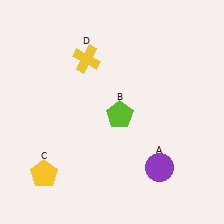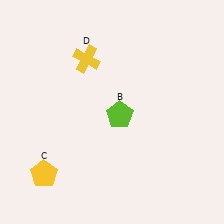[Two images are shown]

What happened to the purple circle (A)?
The purple circle (A) was removed in Image 2. It was in the bottom-right area of Image 1.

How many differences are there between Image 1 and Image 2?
There is 1 difference between the two images.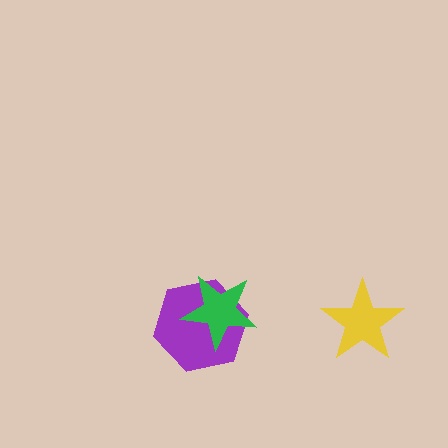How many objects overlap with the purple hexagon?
1 object overlaps with the purple hexagon.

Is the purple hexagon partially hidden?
Yes, it is partially covered by another shape.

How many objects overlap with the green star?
1 object overlaps with the green star.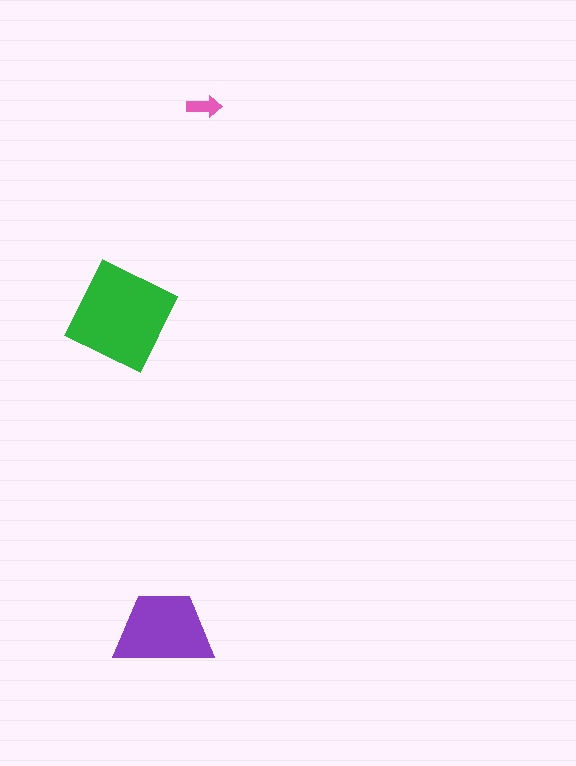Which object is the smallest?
The pink arrow.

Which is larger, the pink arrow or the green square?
The green square.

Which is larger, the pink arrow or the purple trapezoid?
The purple trapezoid.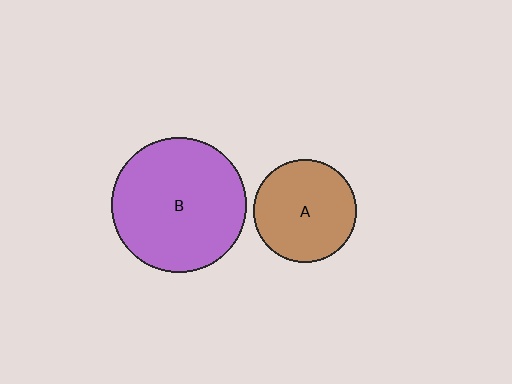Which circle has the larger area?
Circle B (purple).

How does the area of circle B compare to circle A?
Approximately 1.7 times.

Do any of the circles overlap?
No, none of the circles overlap.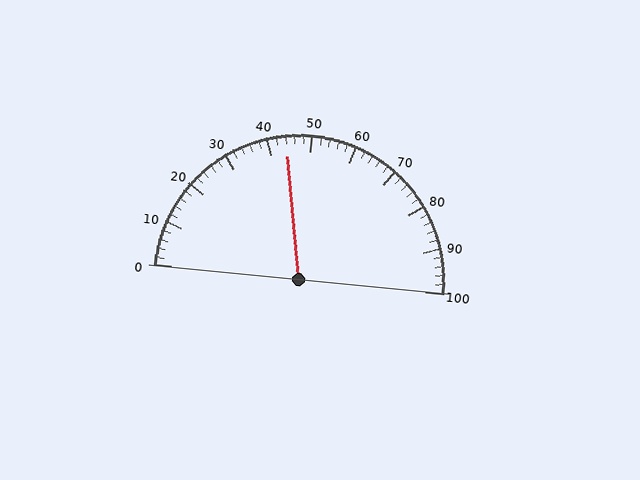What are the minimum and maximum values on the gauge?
The gauge ranges from 0 to 100.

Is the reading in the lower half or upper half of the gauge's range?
The reading is in the lower half of the range (0 to 100).